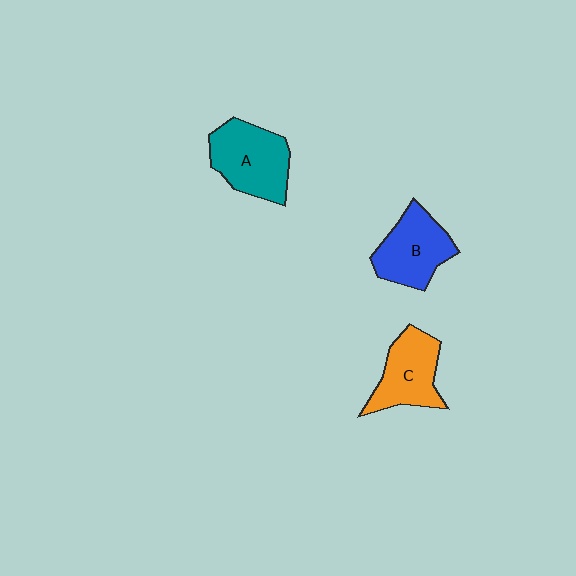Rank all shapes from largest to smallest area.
From largest to smallest: A (teal), B (blue), C (orange).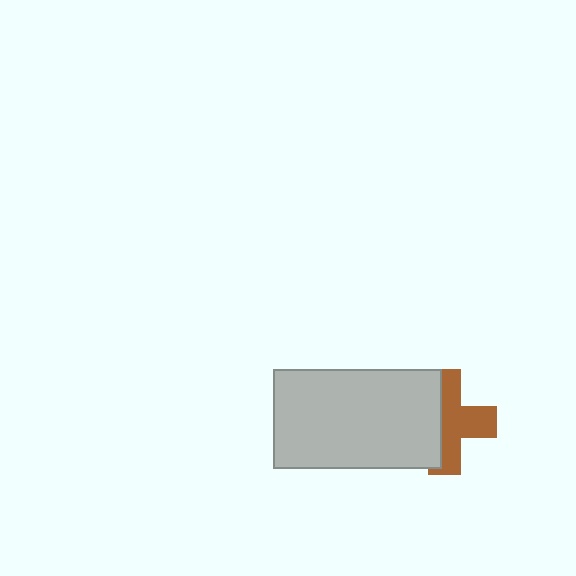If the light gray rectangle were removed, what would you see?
You would see the complete brown cross.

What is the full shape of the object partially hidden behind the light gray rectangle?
The partially hidden object is a brown cross.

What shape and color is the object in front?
The object in front is a light gray rectangle.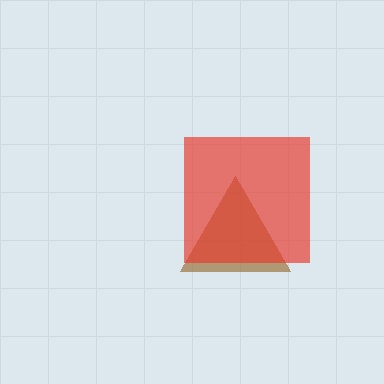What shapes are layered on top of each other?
The layered shapes are: a brown triangle, a red square.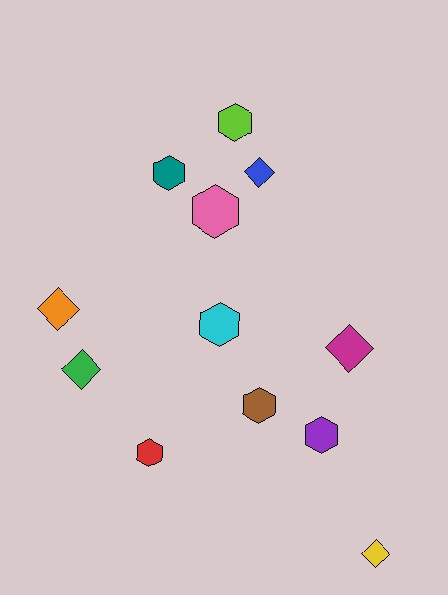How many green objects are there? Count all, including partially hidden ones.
There is 1 green object.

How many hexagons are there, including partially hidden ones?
There are 7 hexagons.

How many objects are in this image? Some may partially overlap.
There are 12 objects.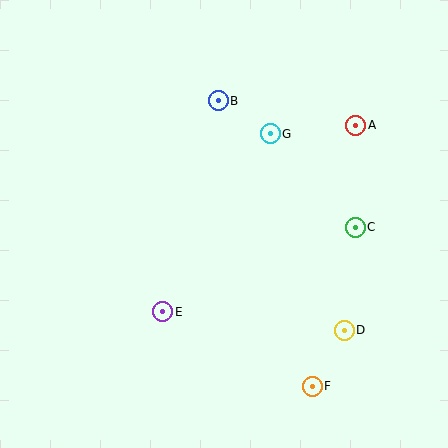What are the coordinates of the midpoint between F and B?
The midpoint between F and B is at (265, 244).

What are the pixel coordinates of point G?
Point G is at (270, 134).